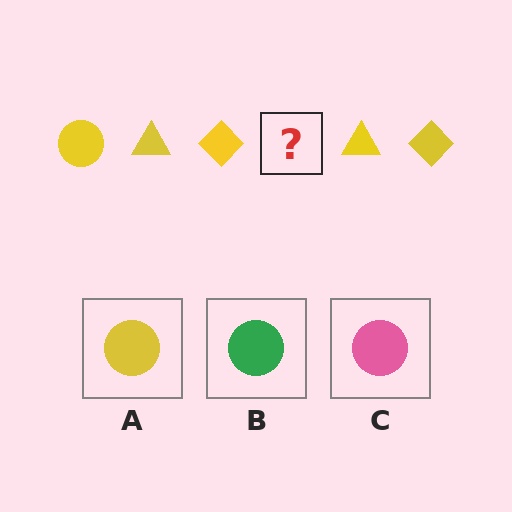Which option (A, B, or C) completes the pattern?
A.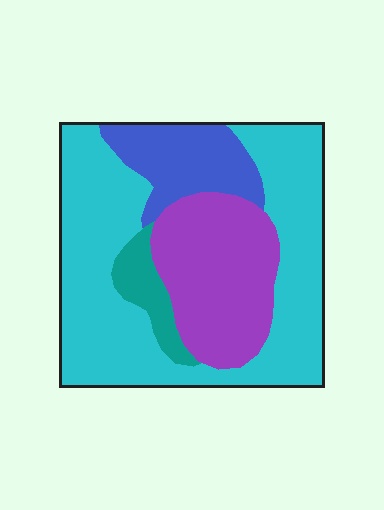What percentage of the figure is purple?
Purple takes up about one quarter (1/4) of the figure.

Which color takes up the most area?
Cyan, at roughly 55%.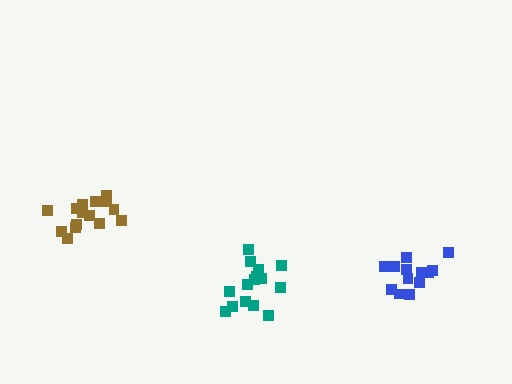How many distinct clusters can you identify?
There are 3 distinct clusters.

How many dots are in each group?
Group 1: 15 dots, Group 2: 13 dots, Group 3: 16 dots (44 total).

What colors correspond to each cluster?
The clusters are colored: teal, blue, brown.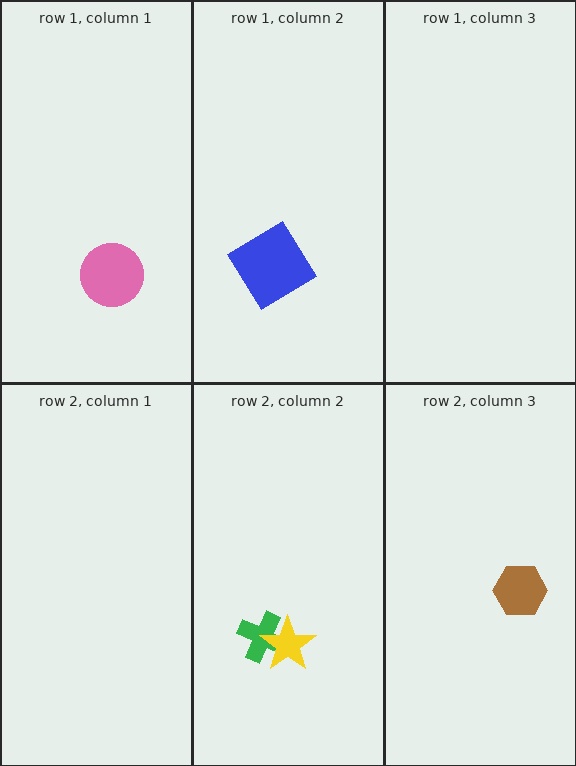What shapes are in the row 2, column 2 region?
The green cross, the yellow star.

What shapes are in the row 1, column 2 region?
The blue diamond.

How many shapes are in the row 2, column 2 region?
2.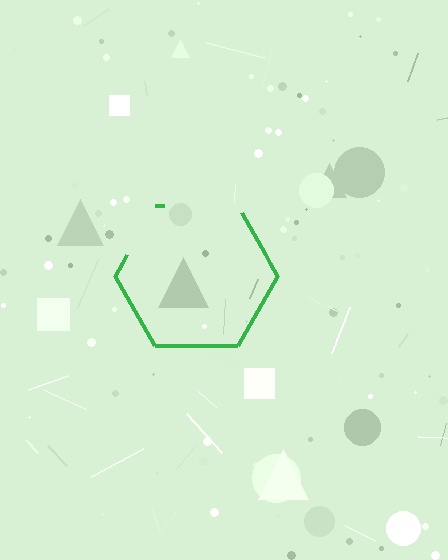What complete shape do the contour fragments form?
The contour fragments form a hexagon.